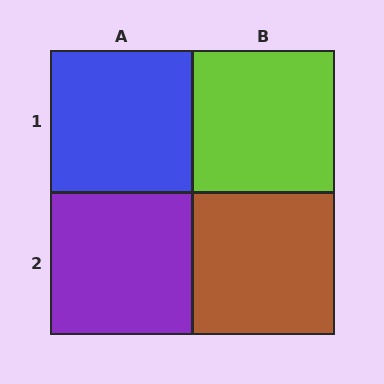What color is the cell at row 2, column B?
Brown.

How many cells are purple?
1 cell is purple.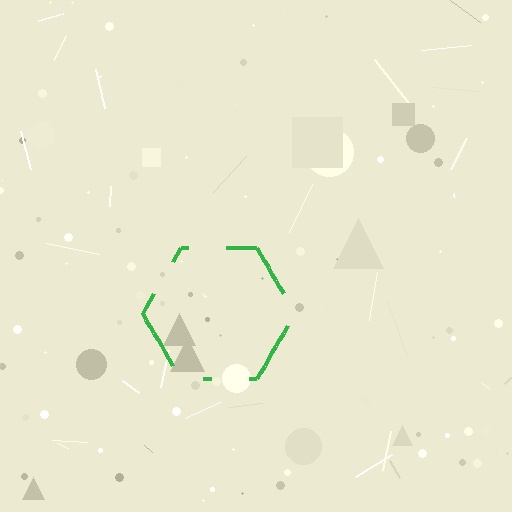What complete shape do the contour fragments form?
The contour fragments form a hexagon.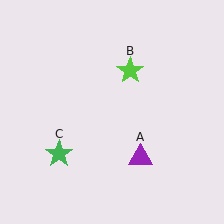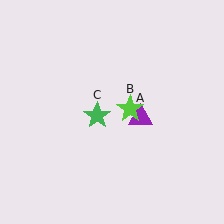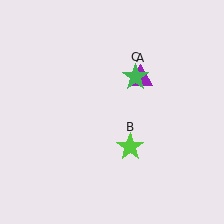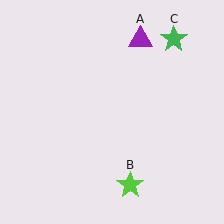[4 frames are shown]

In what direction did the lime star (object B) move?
The lime star (object B) moved down.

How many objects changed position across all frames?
3 objects changed position: purple triangle (object A), lime star (object B), green star (object C).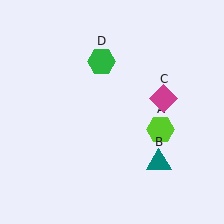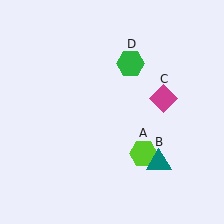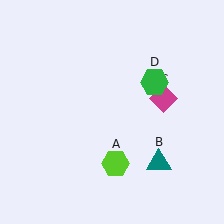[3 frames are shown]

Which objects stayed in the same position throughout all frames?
Teal triangle (object B) and magenta diamond (object C) remained stationary.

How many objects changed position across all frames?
2 objects changed position: lime hexagon (object A), green hexagon (object D).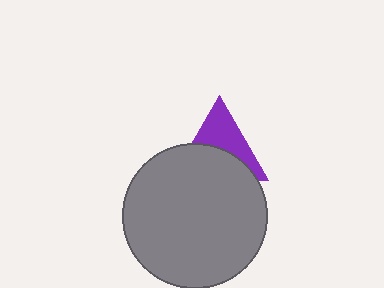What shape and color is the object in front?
The object in front is a gray circle.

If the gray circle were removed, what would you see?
You would see the complete purple triangle.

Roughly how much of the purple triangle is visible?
About half of it is visible (roughly 47%).